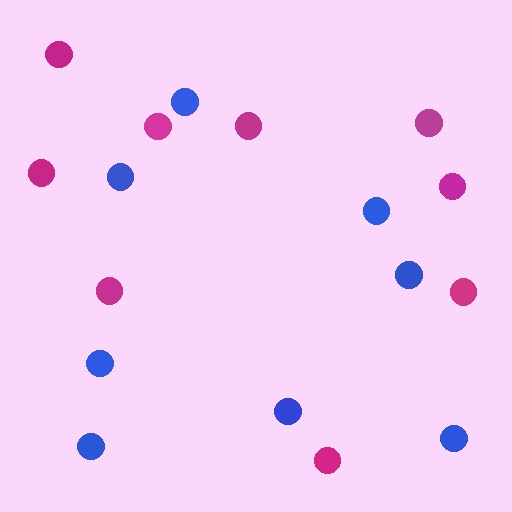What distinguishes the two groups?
There are 2 groups: one group of magenta circles (9) and one group of blue circles (8).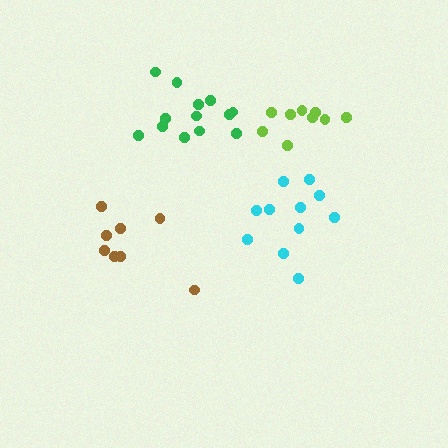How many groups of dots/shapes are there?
There are 4 groups.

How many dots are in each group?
Group 1: 11 dots, Group 2: 13 dots, Group 3: 8 dots, Group 4: 9 dots (41 total).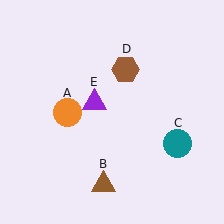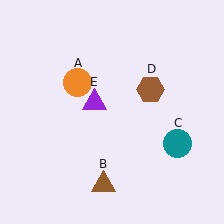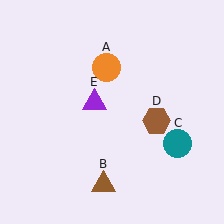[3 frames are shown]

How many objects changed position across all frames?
2 objects changed position: orange circle (object A), brown hexagon (object D).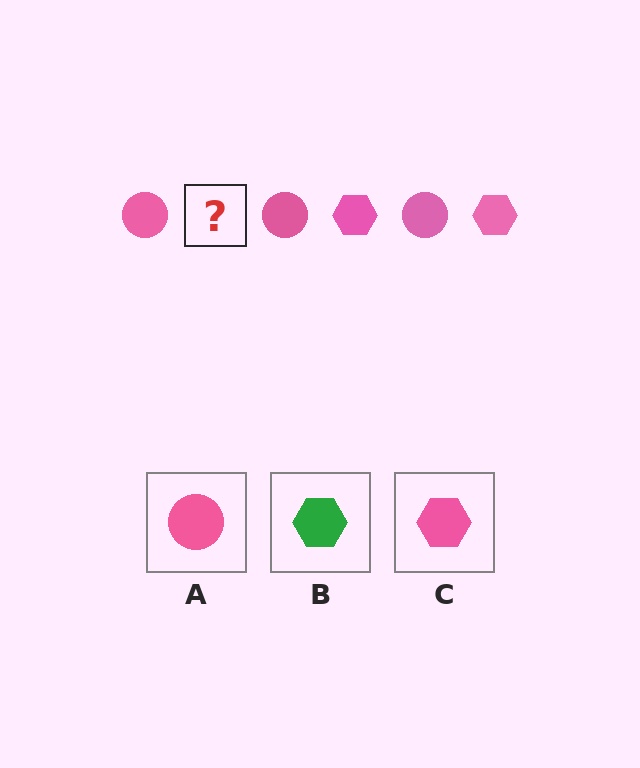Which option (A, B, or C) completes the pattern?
C.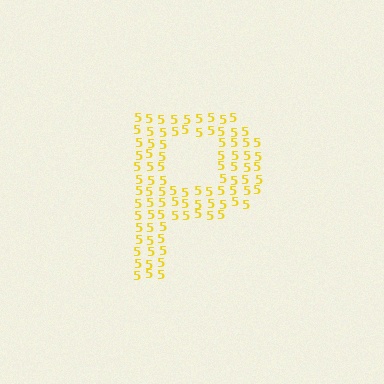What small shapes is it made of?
It is made of small digit 5's.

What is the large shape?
The large shape is the letter P.